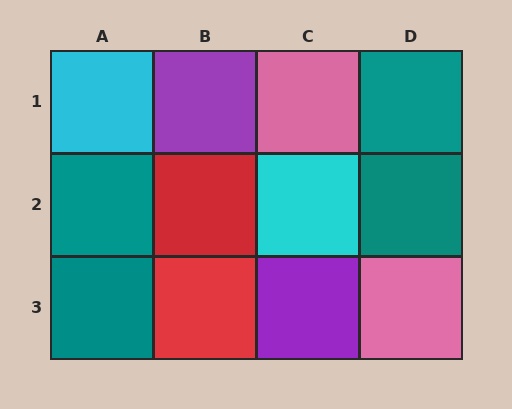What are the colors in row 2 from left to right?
Teal, red, cyan, teal.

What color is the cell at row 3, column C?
Purple.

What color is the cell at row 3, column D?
Pink.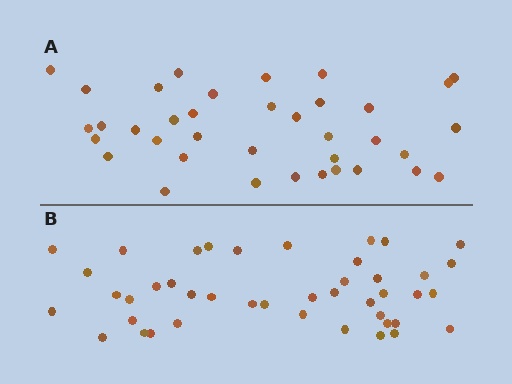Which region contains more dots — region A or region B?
Region B (the bottom region) has more dots.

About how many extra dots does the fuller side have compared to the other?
Region B has about 6 more dots than region A.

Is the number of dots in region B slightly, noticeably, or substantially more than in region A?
Region B has only slightly more — the two regions are fairly close. The ratio is roughly 1.2 to 1.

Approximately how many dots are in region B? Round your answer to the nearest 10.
About 40 dots. (The exact count is 43, which rounds to 40.)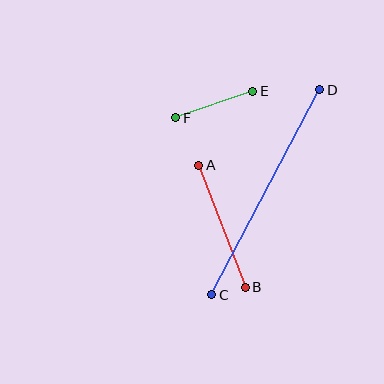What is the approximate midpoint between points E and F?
The midpoint is at approximately (214, 105) pixels.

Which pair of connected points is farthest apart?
Points C and D are farthest apart.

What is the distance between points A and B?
The distance is approximately 131 pixels.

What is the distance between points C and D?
The distance is approximately 232 pixels.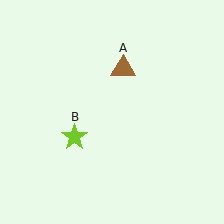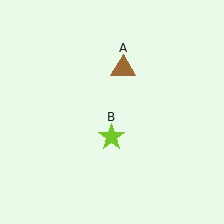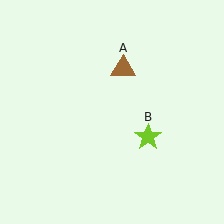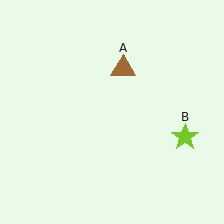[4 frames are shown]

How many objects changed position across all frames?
1 object changed position: lime star (object B).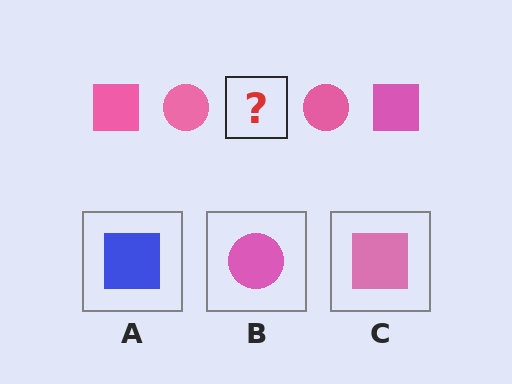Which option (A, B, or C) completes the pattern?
C.